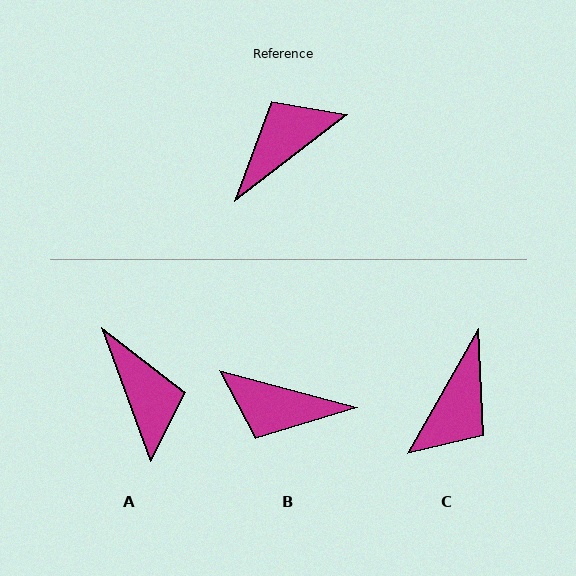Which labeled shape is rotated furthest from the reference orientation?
C, about 157 degrees away.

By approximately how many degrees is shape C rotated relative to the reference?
Approximately 157 degrees clockwise.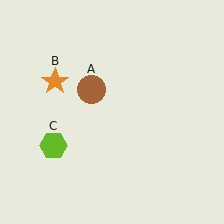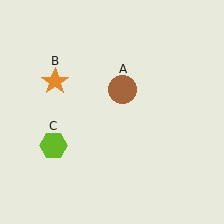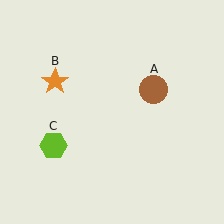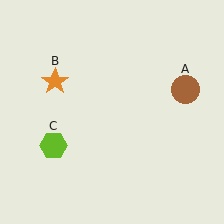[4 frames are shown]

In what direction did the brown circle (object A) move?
The brown circle (object A) moved right.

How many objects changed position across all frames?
1 object changed position: brown circle (object A).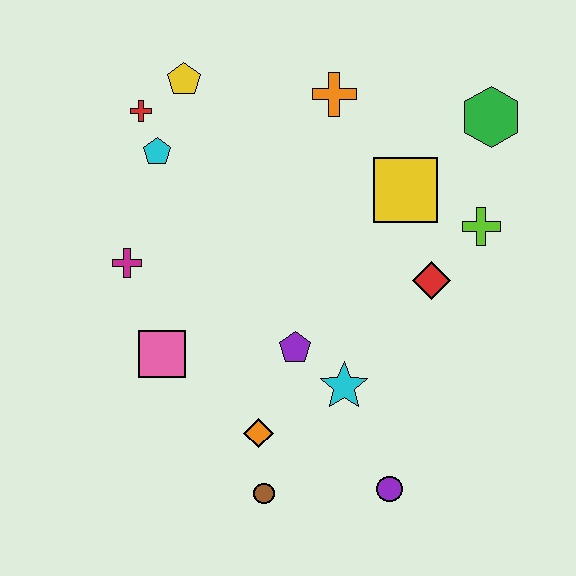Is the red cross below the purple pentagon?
No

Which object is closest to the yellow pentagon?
The red cross is closest to the yellow pentagon.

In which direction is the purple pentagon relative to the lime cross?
The purple pentagon is to the left of the lime cross.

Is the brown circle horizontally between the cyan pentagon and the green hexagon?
Yes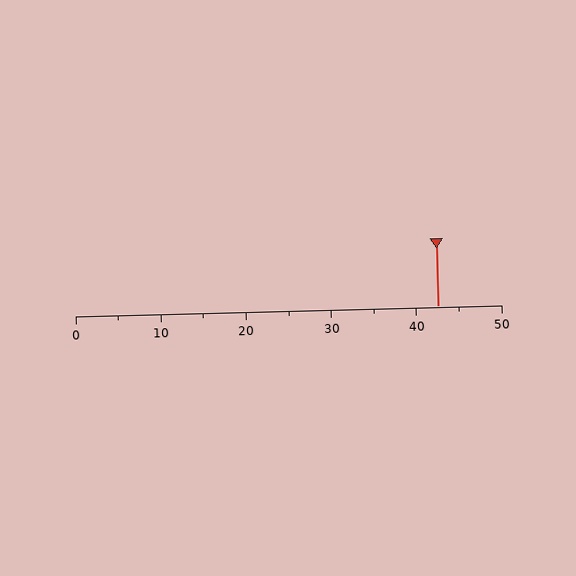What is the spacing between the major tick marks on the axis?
The major ticks are spaced 10 apart.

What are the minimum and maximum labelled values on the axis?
The axis runs from 0 to 50.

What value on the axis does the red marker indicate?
The marker indicates approximately 42.5.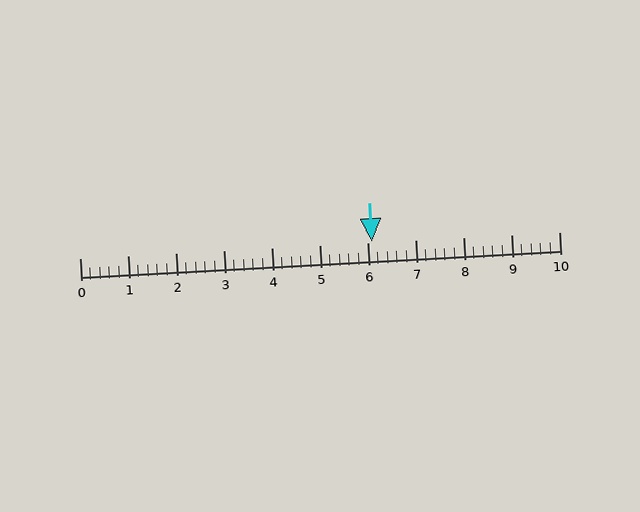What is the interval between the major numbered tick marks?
The major tick marks are spaced 1 units apart.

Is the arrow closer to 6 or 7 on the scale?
The arrow is closer to 6.